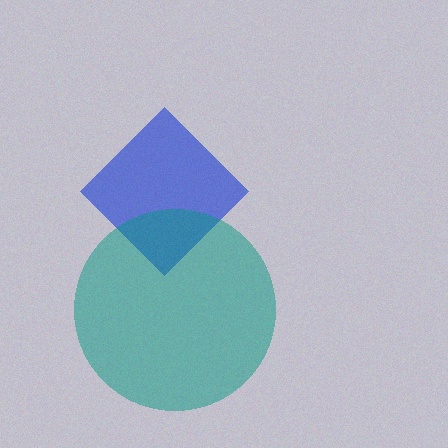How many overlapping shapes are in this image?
There are 2 overlapping shapes in the image.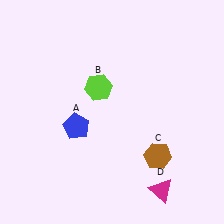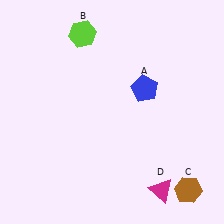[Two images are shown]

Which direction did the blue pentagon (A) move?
The blue pentagon (A) moved right.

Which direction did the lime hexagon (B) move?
The lime hexagon (B) moved up.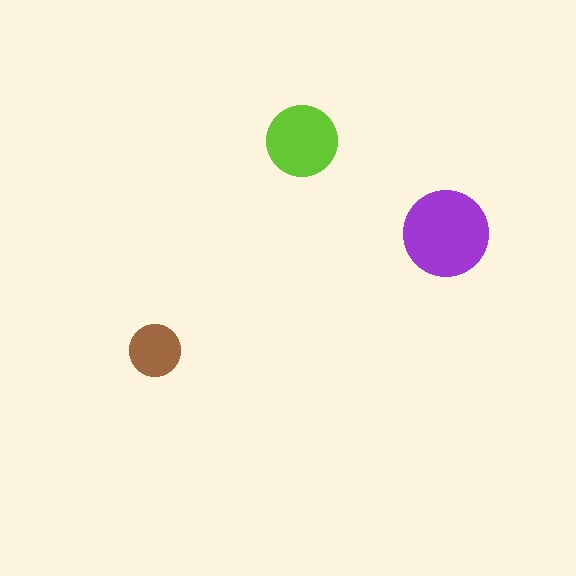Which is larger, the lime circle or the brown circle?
The lime one.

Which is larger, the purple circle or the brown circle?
The purple one.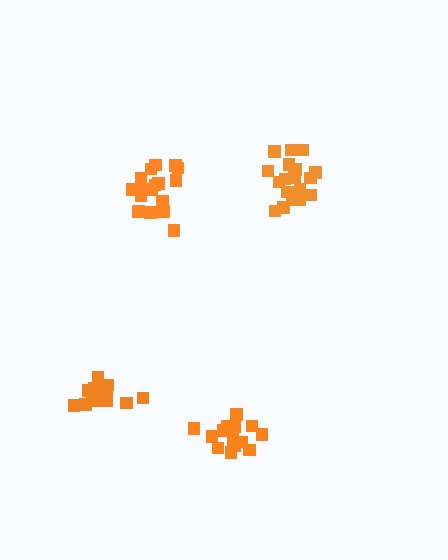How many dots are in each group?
Group 1: 18 dots, Group 2: 13 dots, Group 3: 14 dots, Group 4: 17 dots (62 total).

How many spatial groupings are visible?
There are 4 spatial groupings.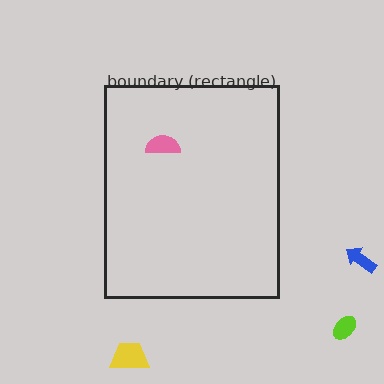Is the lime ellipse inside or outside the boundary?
Outside.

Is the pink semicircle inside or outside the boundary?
Inside.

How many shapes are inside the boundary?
1 inside, 3 outside.